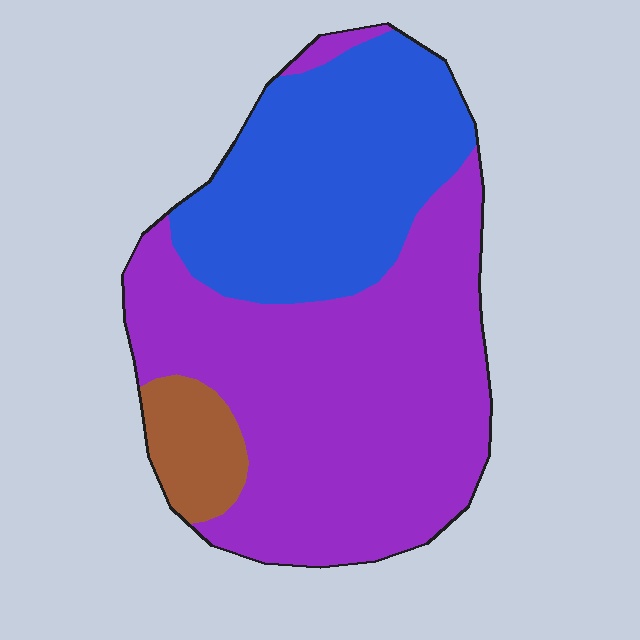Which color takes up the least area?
Brown, at roughly 10%.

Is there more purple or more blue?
Purple.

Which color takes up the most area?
Purple, at roughly 60%.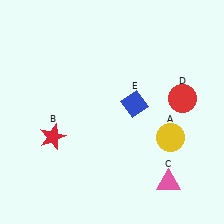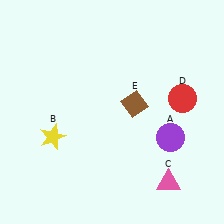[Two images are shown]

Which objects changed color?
A changed from yellow to purple. B changed from red to yellow. E changed from blue to brown.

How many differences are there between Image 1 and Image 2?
There are 3 differences between the two images.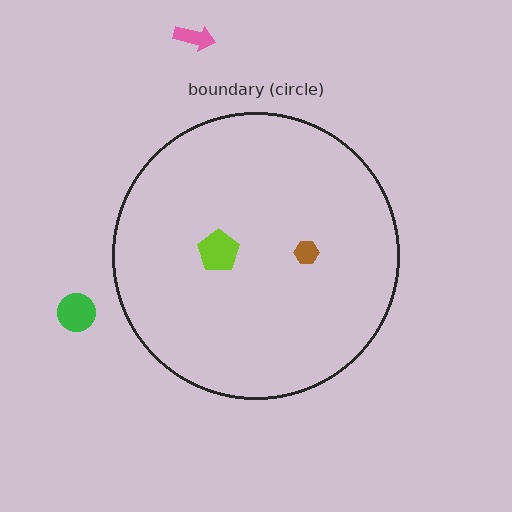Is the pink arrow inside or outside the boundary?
Outside.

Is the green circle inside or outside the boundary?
Outside.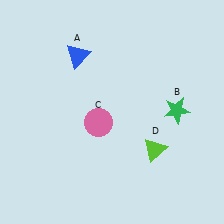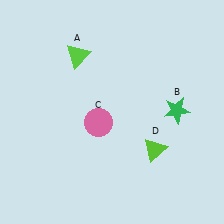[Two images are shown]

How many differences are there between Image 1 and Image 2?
There is 1 difference between the two images.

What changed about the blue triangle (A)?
In Image 1, A is blue. In Image 2, it changed to lime.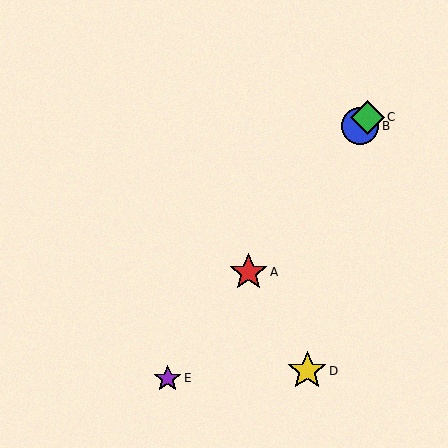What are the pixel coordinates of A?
Object A is at (249, 272).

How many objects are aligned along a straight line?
4 objects (A, B, C, E) are aligned along a straight line.